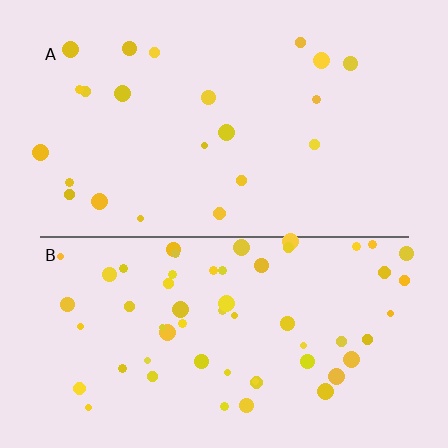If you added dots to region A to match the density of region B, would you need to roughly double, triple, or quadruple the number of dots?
Approximately triple.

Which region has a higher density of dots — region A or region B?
B (the bottom).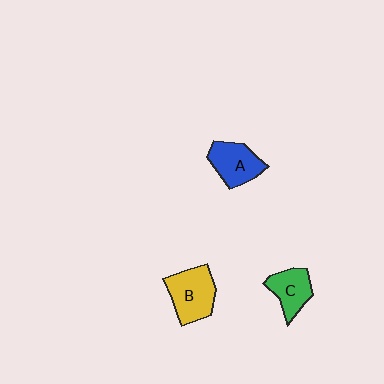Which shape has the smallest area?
Shape C (green).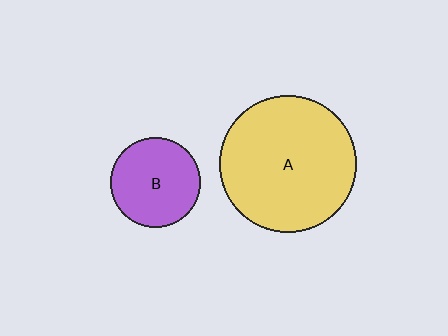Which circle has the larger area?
Circle A (yellow).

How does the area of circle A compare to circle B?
Approximately 2.3 times.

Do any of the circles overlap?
No, none of the circles overlap.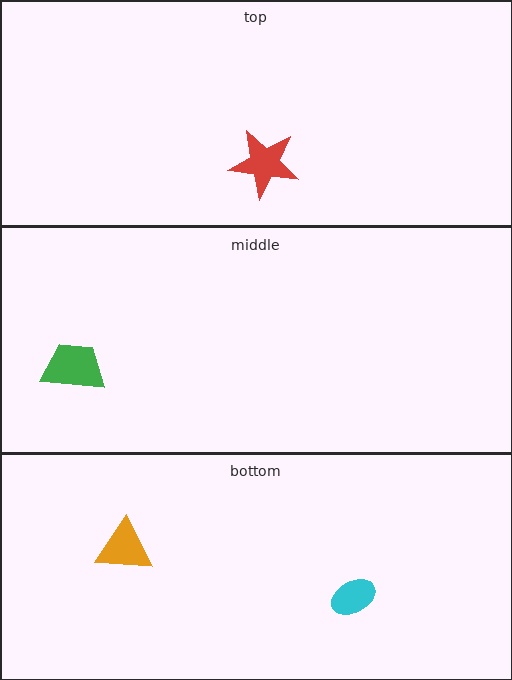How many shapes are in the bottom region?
2.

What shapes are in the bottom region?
The orange triangle, the cyan ellipse.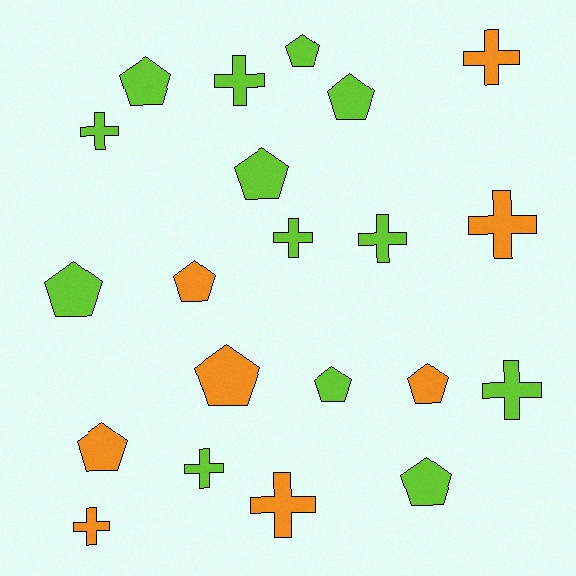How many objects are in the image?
There are 21 objects.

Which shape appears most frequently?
Pentagon, with 11 objects.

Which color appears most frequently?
Lime, with 13 objects.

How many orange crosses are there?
There are 4 orange crosses.